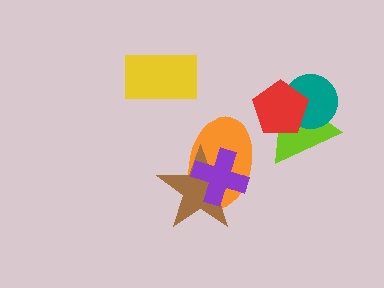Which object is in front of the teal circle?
The red pentagon is in front of the teal circle.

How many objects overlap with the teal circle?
2 objects overlap with the teal circle.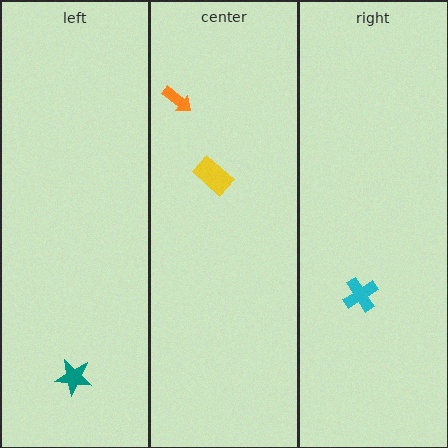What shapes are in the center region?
The orange arrow, the yellow rectangle.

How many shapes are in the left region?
1.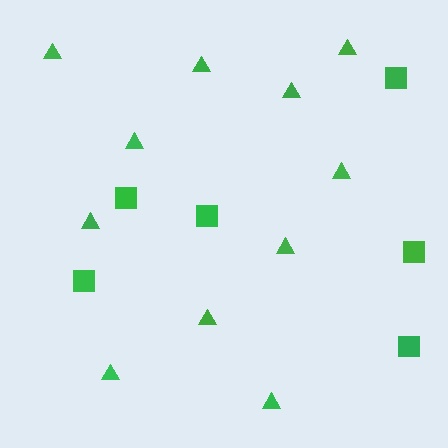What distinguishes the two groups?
There are 2 groups: one group of squares (6) and one group of triangles (11).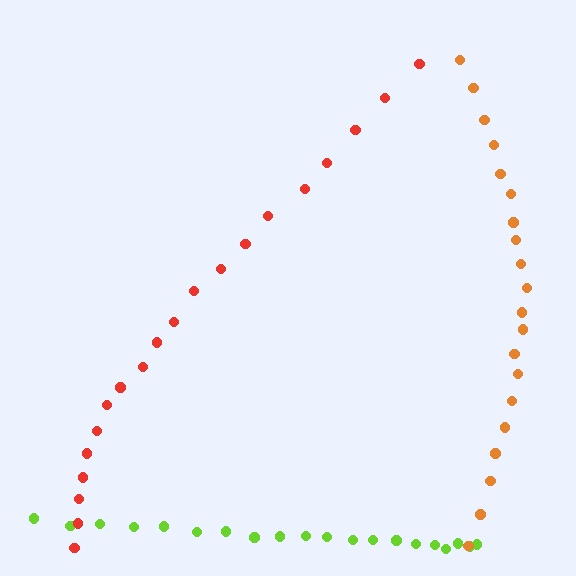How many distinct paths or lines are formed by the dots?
There are 3 distinct paths.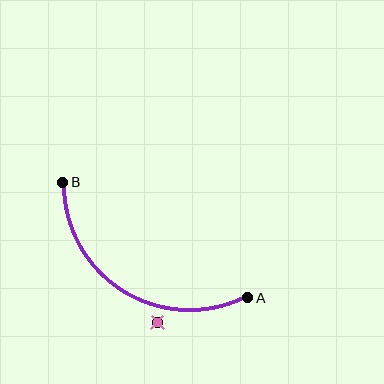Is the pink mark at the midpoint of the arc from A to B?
No — the pink mark does not lie on the arc at all. It sits slightly outside the curve.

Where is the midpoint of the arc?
The arc midpoint is the point on the curve farthest from the straight line joining A and B. It sits below that line.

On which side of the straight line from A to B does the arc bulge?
The arc bulges below the straight line connecting A and B.